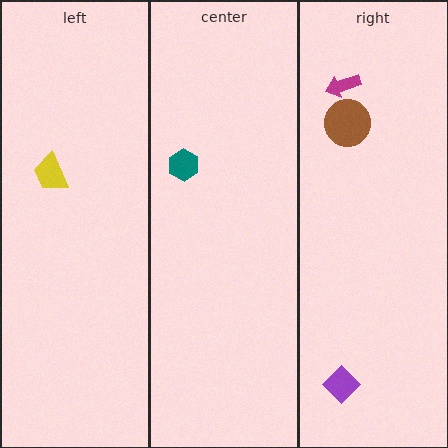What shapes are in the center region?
The teal hexagon.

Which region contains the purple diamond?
The right region.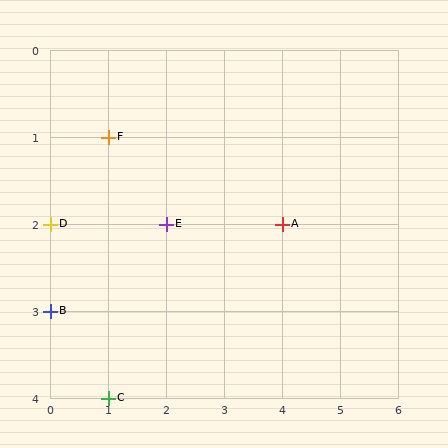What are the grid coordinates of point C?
Point C is at grid coordinates (1, 4).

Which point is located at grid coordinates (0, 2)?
Point D is at (0, 2).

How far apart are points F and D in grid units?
Points F and D are 1 column and 1 row apart (about 1.4 grid units diagonally).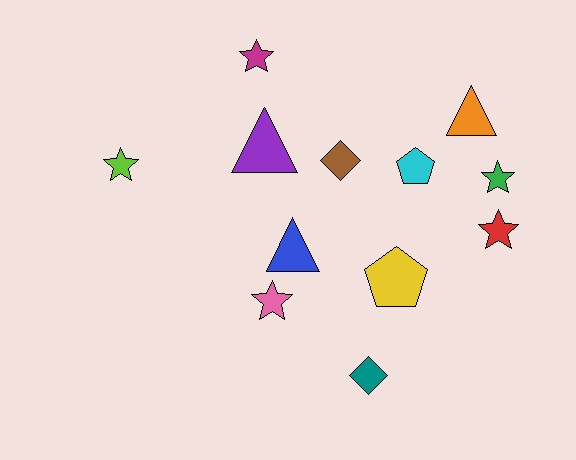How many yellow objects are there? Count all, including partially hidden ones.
There is 1 yellow object.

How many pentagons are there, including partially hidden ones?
There are 2 pentagons.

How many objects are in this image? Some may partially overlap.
There are 12 objects.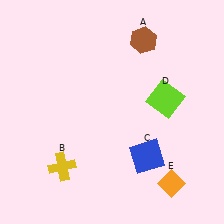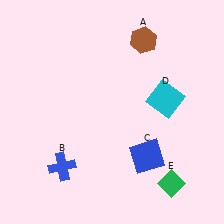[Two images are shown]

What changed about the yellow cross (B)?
In Image 1, B is yellow. In Image 2, it changed to blue.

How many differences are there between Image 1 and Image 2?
There are 3 differences between the two images.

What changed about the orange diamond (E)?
In Image 1, E is orange. In Image 2, it changed to green.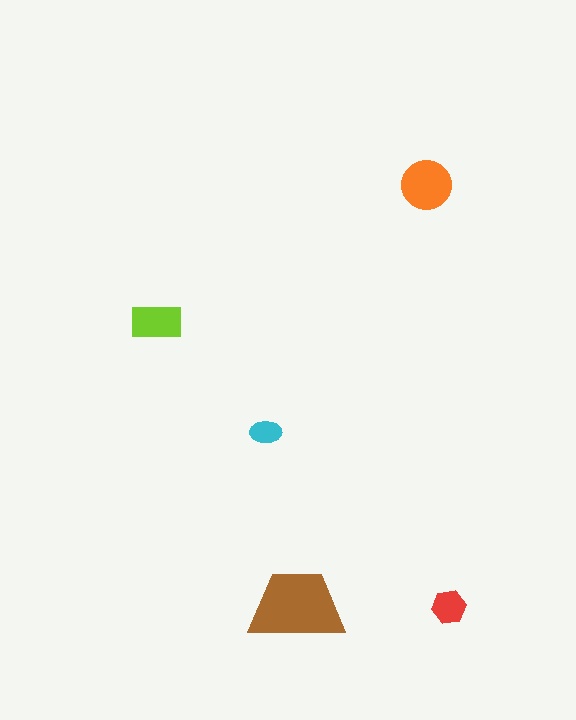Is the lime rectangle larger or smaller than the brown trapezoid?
Smaller.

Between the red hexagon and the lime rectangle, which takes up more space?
The lime rectangle.